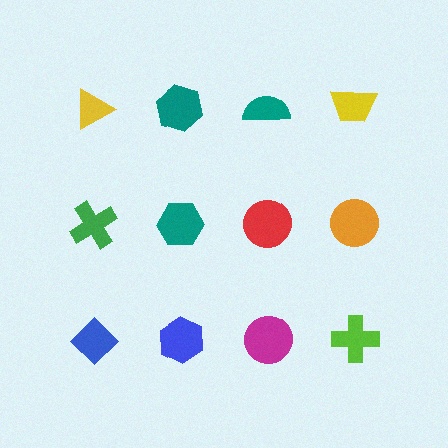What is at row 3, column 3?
A magenta circle.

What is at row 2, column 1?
A green cross.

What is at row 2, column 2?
A teal hexagon.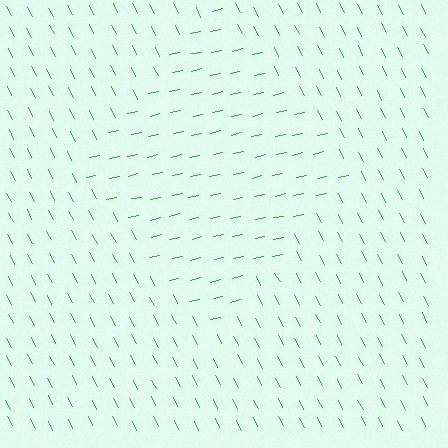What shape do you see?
I see a diamond.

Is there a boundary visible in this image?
Yes, there is a texture boundary formed by a change in line orientation.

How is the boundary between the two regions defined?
The boundary is defined purely by a change in line orientation (approximately 75 degrees difference). All lines are the same color and thickness.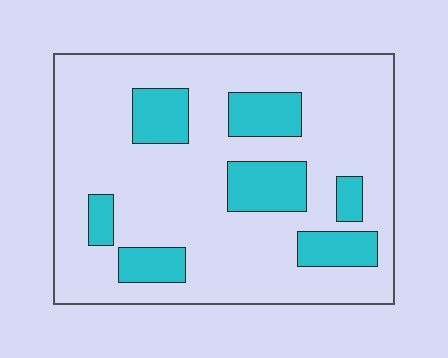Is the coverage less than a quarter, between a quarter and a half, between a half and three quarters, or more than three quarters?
Less than a quarter.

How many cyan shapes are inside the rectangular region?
7.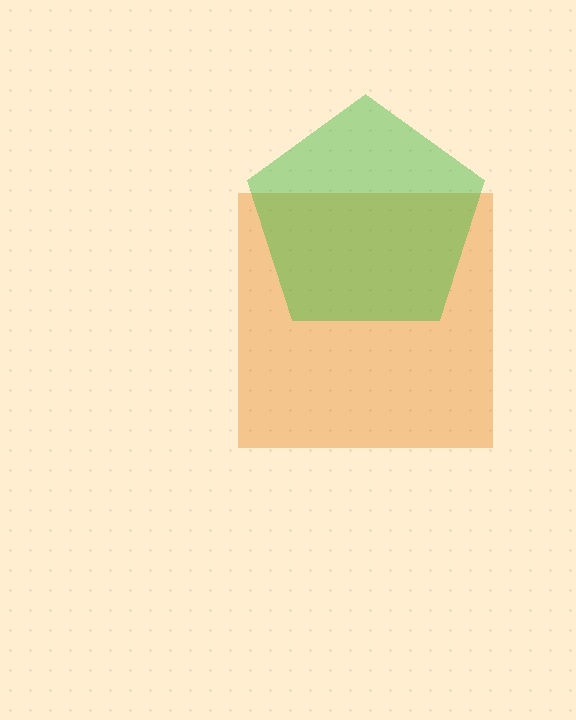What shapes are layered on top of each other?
The layered shapes are: an orange square, a green pentagon.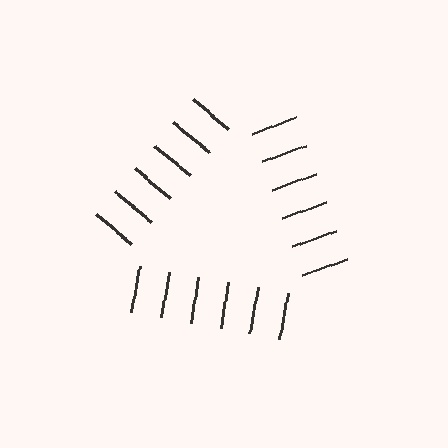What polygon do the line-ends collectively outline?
An illusory triangle — the line segments terminate on its edges but no continuous stroke is drawn.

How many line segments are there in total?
18 — 6 along each of the 3 edges.